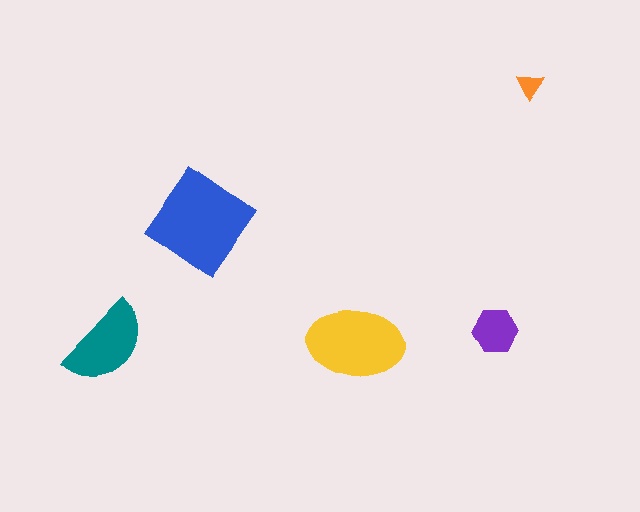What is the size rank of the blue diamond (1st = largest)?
1st.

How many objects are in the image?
There are 5 objects in the image.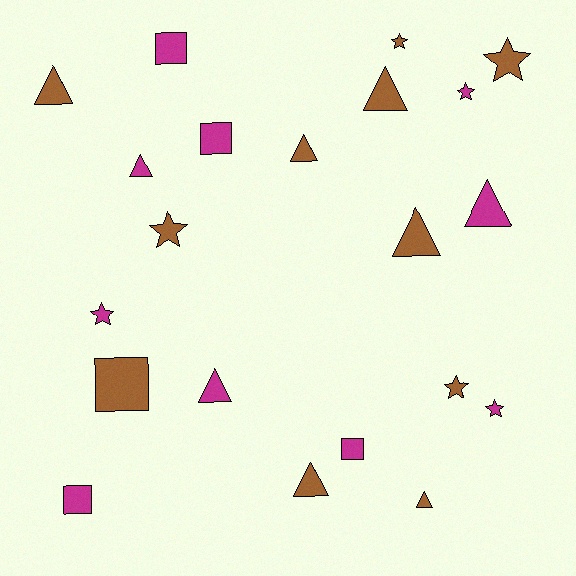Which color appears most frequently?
Brown, with 11 objects.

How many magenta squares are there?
There are 4 magenta squares.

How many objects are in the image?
There are 21 objects.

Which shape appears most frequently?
Triangle, with 9 objects.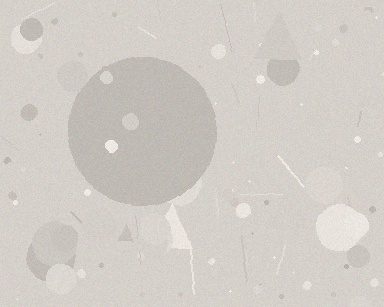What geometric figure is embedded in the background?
A circle is embedded in the background.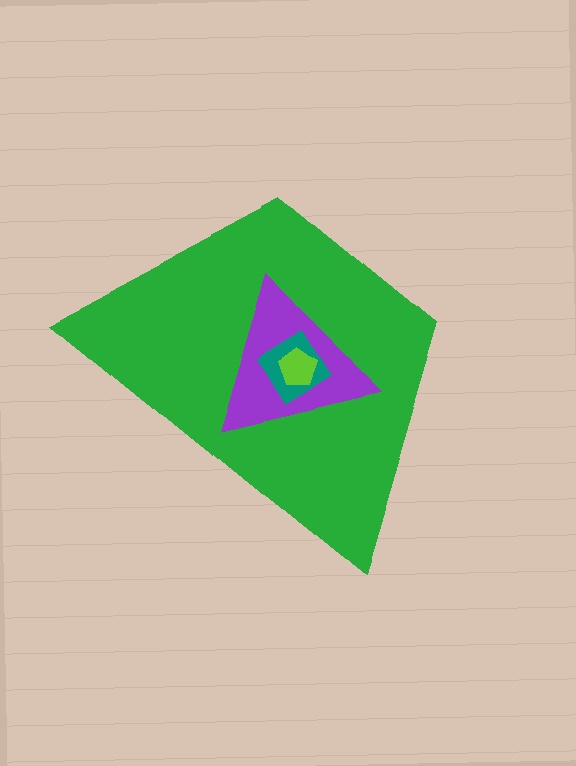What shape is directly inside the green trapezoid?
The purple triangle.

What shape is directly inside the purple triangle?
The teal diamond.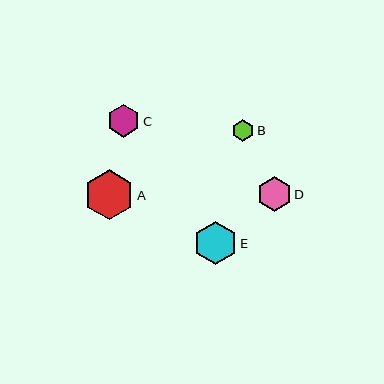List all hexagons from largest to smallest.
From largest to smallest: A, E, D, C, B.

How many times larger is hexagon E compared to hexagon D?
Hexagon E is approximately 1.2 times the size of hexagon D.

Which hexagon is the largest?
Hexagon A is the largest with a size of approximately 50 pixels.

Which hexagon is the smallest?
Hexagon B is the smallest with a size of approximately 22 pixels.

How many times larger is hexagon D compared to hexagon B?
Hexagon D is approximately 1.6 times the size of hexagon B.